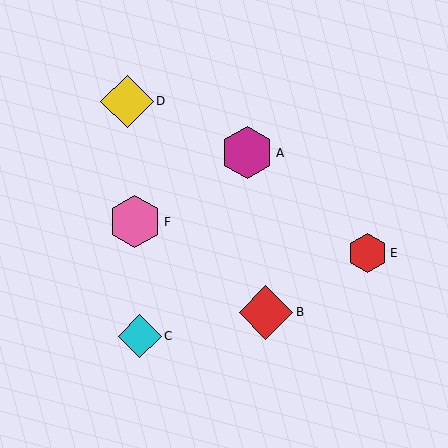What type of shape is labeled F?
Shape F is a pink hexagon.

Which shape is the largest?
The red diamond (labeled B) is the largest.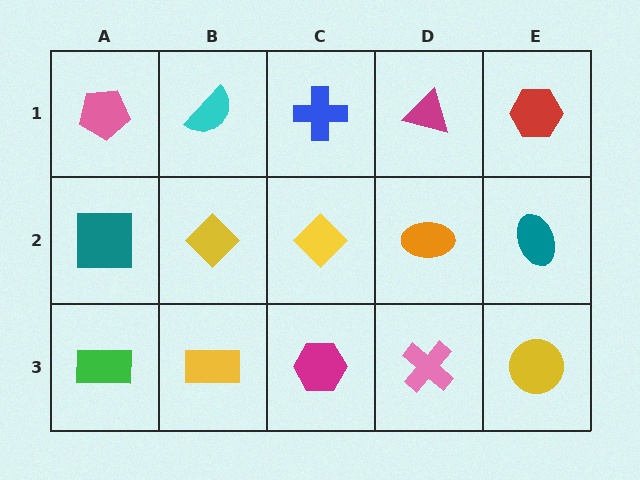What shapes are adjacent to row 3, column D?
An orange ellipse (row 2, column D), a magenta hexagon (row 3, column C), a yellow circle (row 3, column E).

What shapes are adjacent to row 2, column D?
A magenta triangle (row 1, column D), a pink cross (row 3, column D), a yellow diamond (row 2, column C), a teal ellipse (row 2, column E).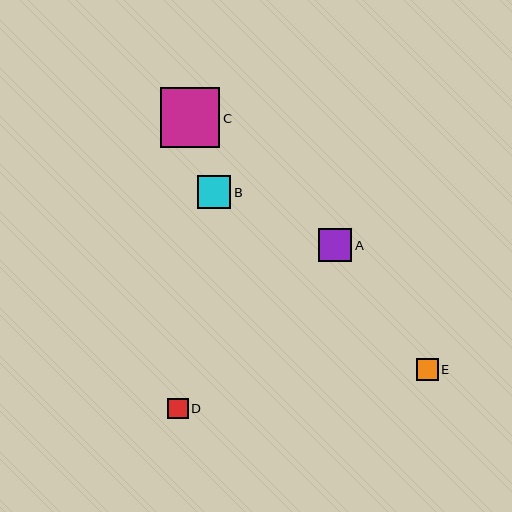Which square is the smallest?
Square D is the smallest with a size of approximately 21 pixels.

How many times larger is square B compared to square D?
Square B is approximately 1.6 times the size of square D.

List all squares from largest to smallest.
From largest to smallest: C, A, B, E, D.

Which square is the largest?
Square C is the largest with a size of approximately 60 pixels.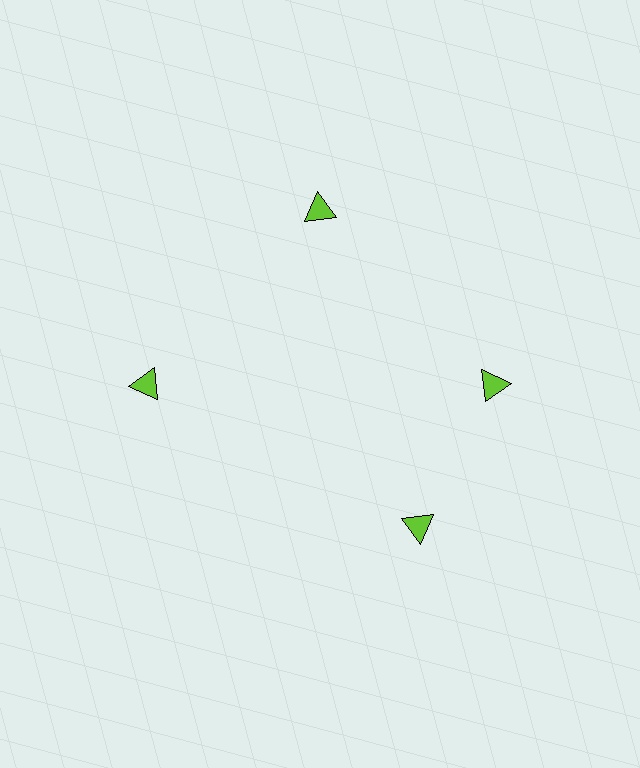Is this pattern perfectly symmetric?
No. The 4 lime triangles are arranged in a ring, but one element near the 6 o'clock position is rotated out of alignment along the ring, breaking the 4-fold rotational symmetry.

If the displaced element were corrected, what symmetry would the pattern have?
It would have 4-fold rotational symmetry — the pattern would map onto itself every 90 degrees.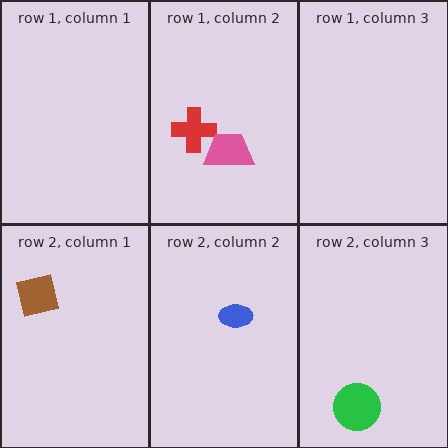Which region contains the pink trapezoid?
The row 1, column 2 region.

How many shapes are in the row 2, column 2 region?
1.